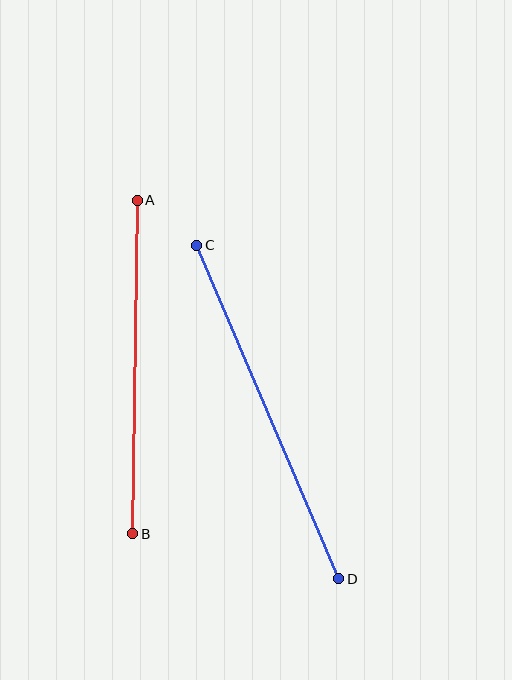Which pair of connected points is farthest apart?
Points C and D are farthest apart.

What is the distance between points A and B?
The distance is approximately 333 pixels.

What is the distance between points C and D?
The distance is approximately 363 pixels.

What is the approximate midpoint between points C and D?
The midpoint is at approximately (268, 412) pixels.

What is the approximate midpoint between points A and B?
The midpoint is at approximately (135, 367) pixels.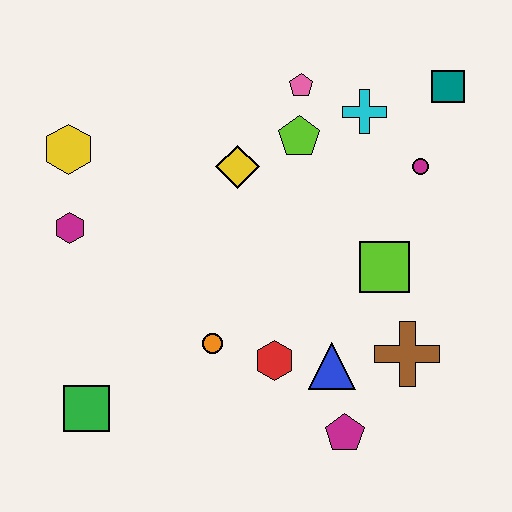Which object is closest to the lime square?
The brown cross is closest to the lime square.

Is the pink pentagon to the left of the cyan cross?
Yes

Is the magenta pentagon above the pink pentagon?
No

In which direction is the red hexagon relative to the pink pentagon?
The red hexagon is below the pink pentagon.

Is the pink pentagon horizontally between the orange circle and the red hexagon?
No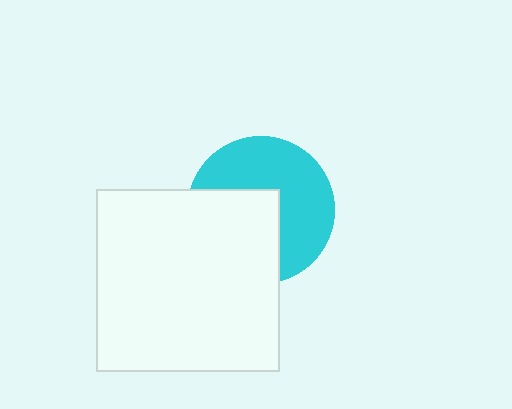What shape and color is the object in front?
The object in front is a white square.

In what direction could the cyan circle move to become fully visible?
The cyan circle could move toward the upper-right. That would shift it out from behind the white square entirely.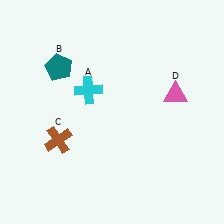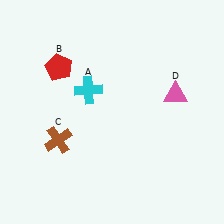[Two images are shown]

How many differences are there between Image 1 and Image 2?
There is 1 difference between the two images.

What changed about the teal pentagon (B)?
In Image 1, B is teal. In Image 2, it changed to red.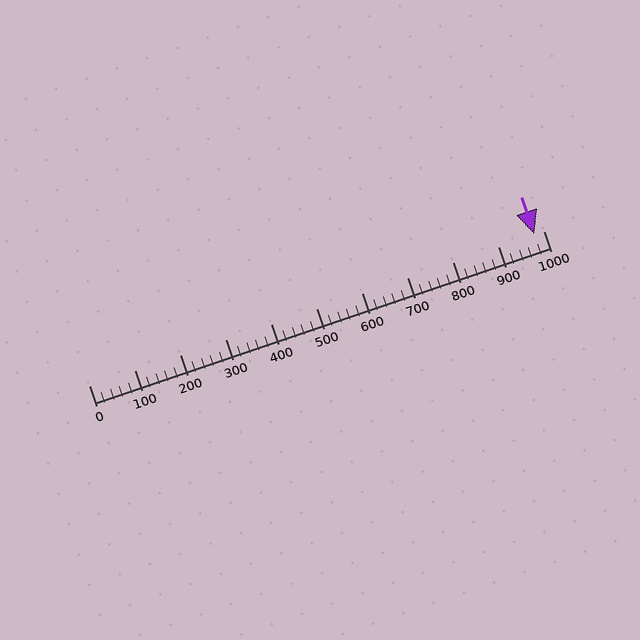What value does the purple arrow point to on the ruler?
The purple arrow points to approximately 980.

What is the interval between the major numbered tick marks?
The major tick marks are spaced 100 units apart.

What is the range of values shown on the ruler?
The ruler shows values from 0 to 1000.